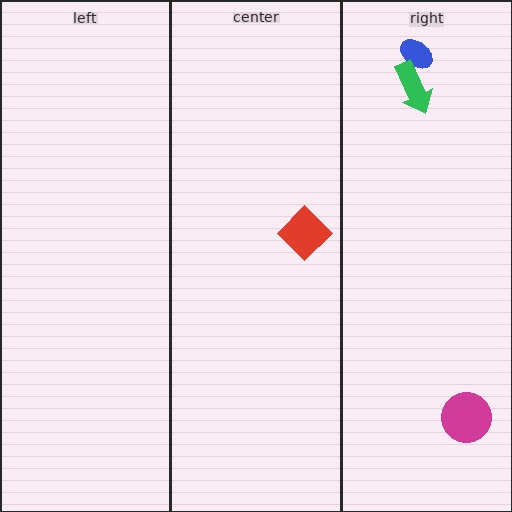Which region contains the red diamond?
The center region.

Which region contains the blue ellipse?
The right region.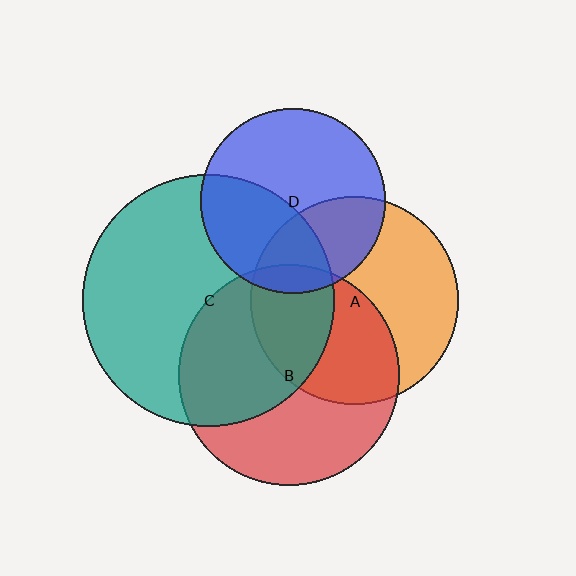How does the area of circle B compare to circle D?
Approximately 1.4 times.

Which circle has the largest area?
Circle C (teal).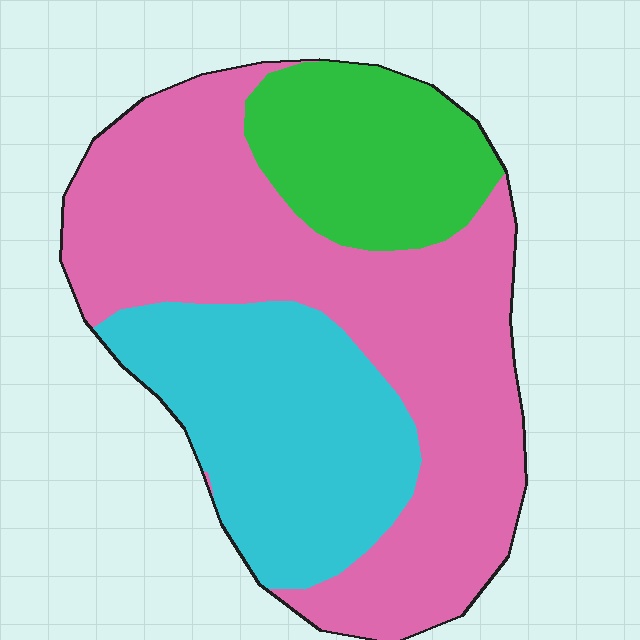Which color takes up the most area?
Pink, at roughly 55%.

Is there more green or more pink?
Pink.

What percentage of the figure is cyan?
Cyan covers about 30% of the figure.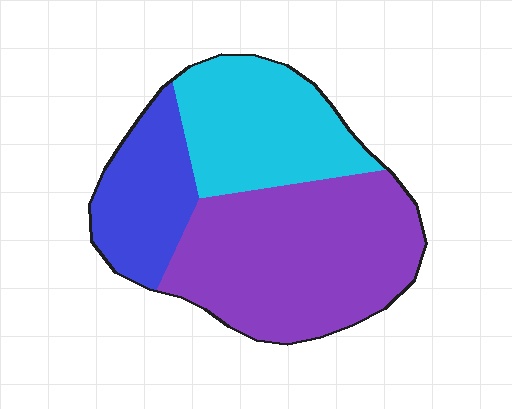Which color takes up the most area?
Purple, at roughly 50%.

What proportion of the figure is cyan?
Cyan covers roughly 30% of the figure.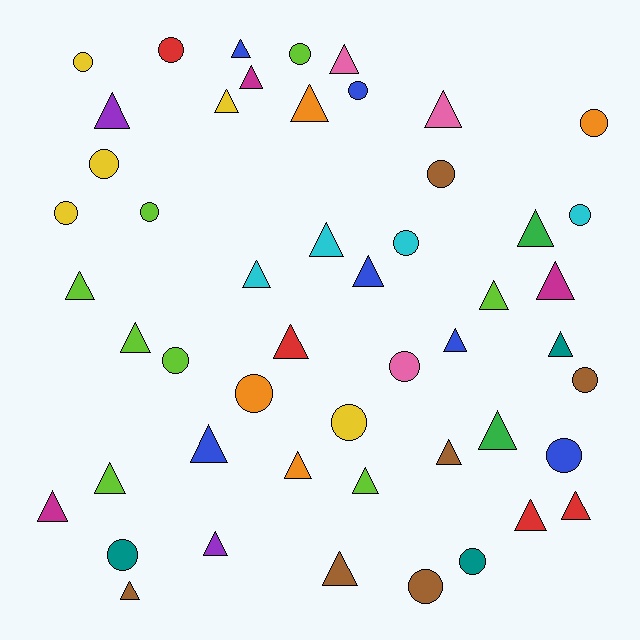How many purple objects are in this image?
There are 2 purple objects.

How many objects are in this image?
There are 50 objects.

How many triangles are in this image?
There are 30 triangles.